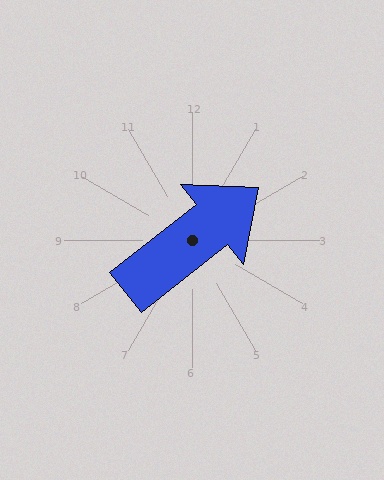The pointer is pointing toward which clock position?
Roughly 2 o'clock.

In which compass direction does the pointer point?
Northeast.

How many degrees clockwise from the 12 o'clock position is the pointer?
Approximately 52 degrees.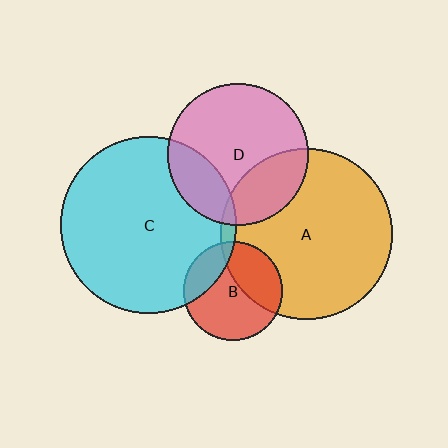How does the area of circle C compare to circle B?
Approximately 3.2 times.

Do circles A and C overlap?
Yes.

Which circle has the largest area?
Circle C (cyan).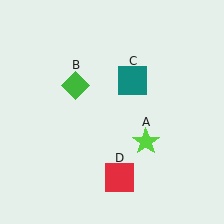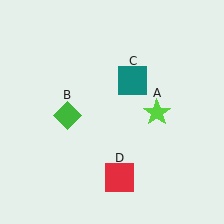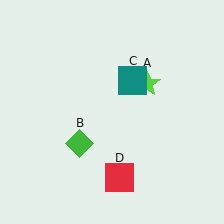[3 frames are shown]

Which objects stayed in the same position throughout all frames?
Teal square (object C) and red square (object D) remained stationary.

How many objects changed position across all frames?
2 objects changed position: lime star (object A), green diamond (object B).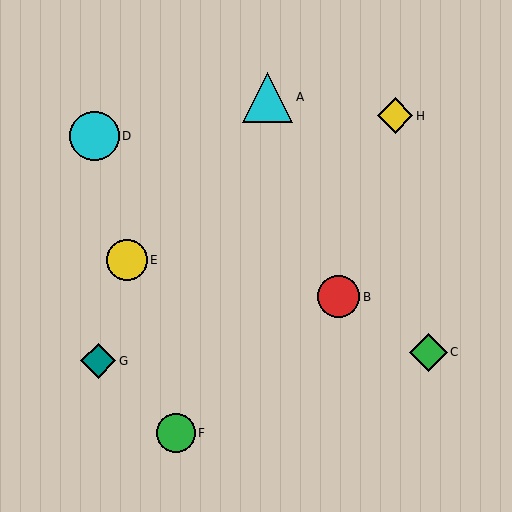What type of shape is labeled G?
Shape G is a teal diamond.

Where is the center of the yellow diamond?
The center of the yellow diamond is at (395, 116).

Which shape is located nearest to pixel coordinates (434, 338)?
The green diamond (labeled C) at (428, 352) is nearest to that location.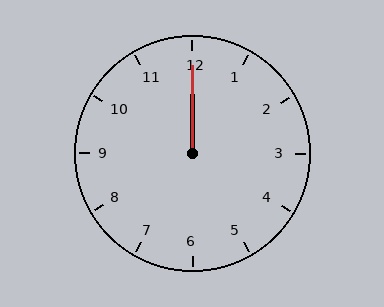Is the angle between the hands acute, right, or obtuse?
It is acute.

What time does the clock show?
12:00.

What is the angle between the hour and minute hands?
Approximately 0 degrees.